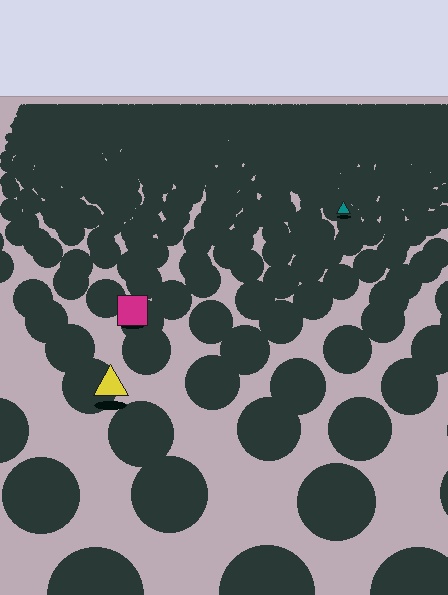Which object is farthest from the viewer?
The teal triangle is farthest from the viewer. It appears smaller and the ground texture around it is denser.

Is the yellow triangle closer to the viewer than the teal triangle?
Yes. The yellow triangle is closer — you can tell from the texture gradient: the ground texture is coarser near it.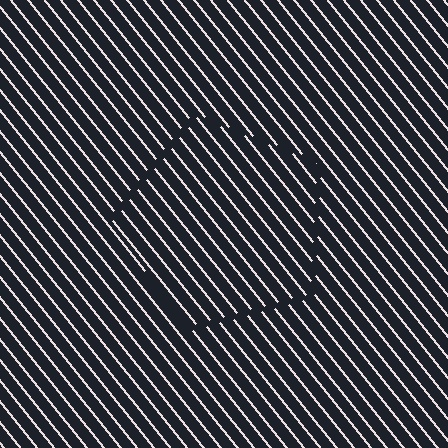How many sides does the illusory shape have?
5 sides — the line-ends trace a pentagon.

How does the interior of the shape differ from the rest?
The interior of the shape contains the same grating, shifted by half a period — the contour is defined by the phase discontinuity where line-ends from the inner and outer gratings abut.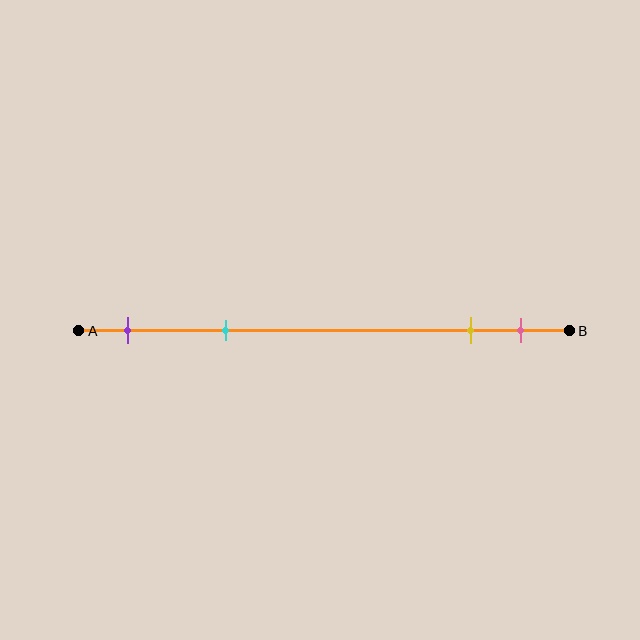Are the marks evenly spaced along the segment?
No, the marks are not evenly spaced.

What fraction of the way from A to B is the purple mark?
The purple mark is approximately 10% (0.1) of the way from A to B.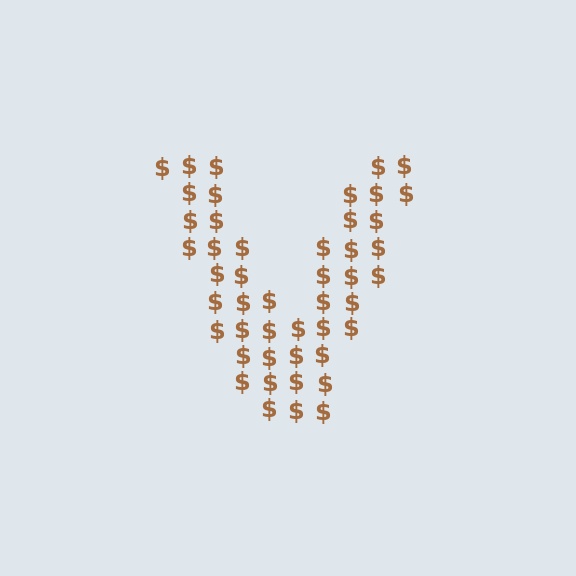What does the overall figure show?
The overall figure shows the letter V.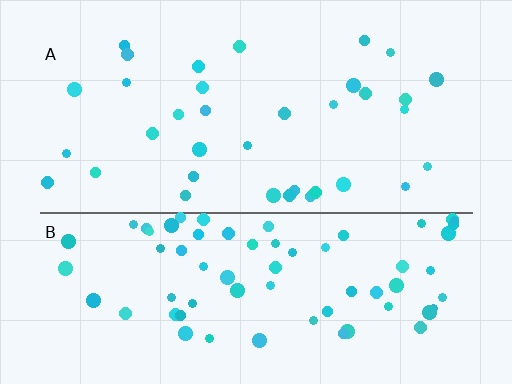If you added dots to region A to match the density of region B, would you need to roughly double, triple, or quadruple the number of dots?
Approximately double.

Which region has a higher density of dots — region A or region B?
B (the bottom).